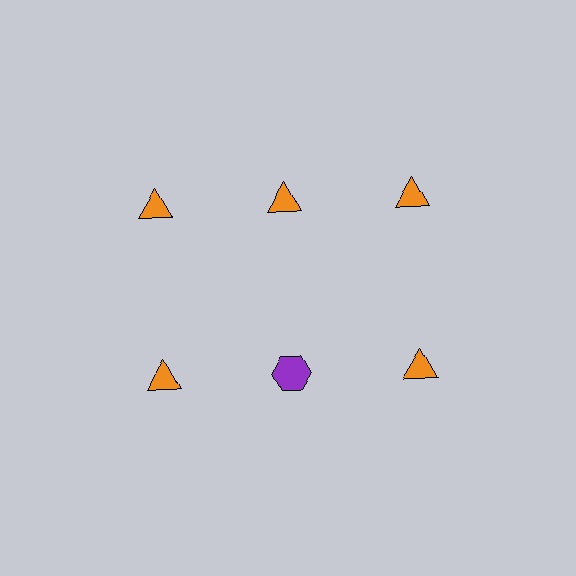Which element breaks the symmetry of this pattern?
The purple hexagon in the second row, second from left column breaks the symmetry. All other shapes are orange triangles.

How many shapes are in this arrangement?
There are 6 shapes arranged in a grid pattern.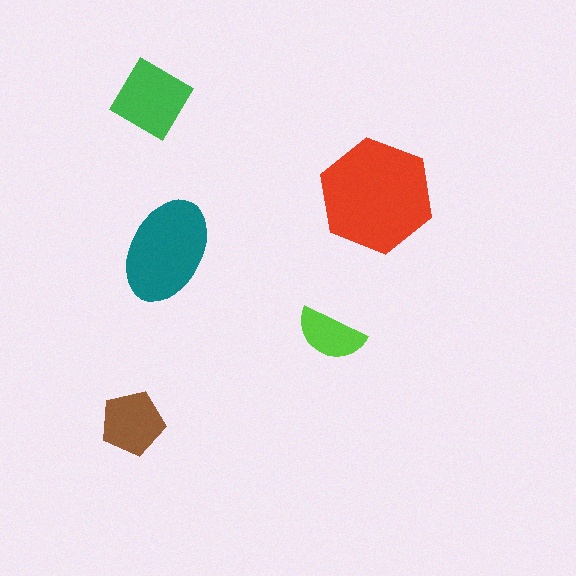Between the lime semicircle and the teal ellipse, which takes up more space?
The teal ellipse.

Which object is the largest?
The red hexagon.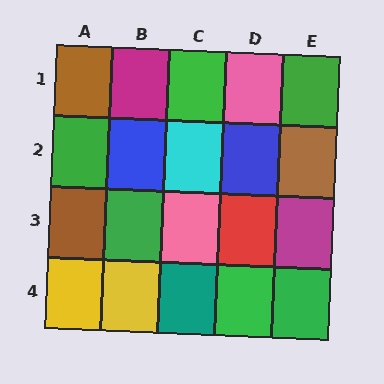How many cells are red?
1 cell is red.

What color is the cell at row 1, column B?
Magenta.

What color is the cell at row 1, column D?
Pink.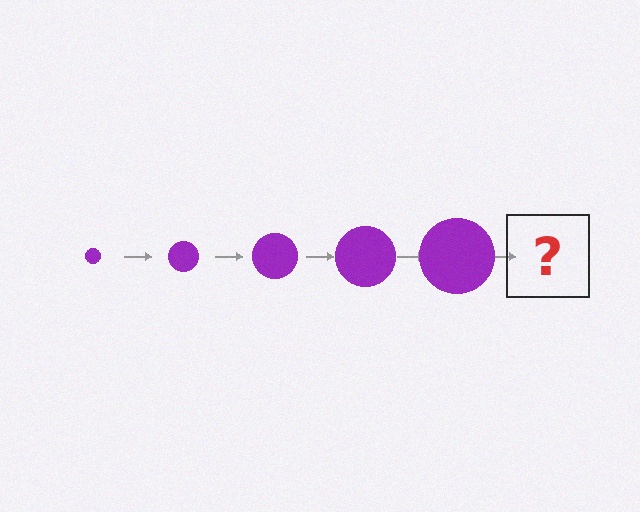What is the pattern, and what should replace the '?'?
The pattern is that the circle gets progressively larger each step. The '?' should be a purple circle, larger than the previous one.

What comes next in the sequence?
The next element should be a purple circle, larger than the previous one.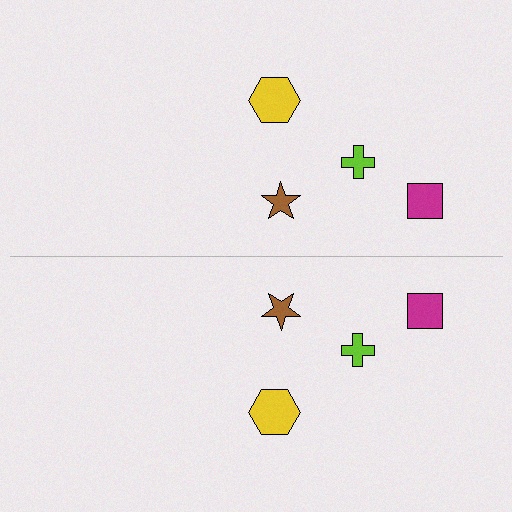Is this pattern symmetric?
Yes, this pattern has bilateral (reflection) symmetry.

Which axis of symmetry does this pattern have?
The pattern has a horizontal axis of symmetry running through the center of the image.